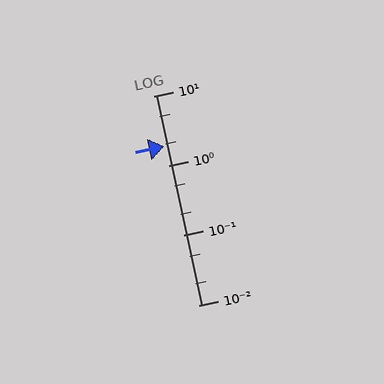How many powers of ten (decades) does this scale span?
The scale spans 3 decades, from 0.01 to 10.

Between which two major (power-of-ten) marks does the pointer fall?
The pointer is between 1 and 10.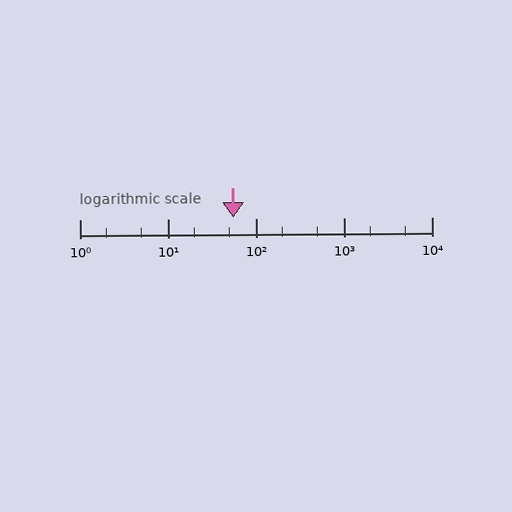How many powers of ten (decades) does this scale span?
The scale spans 4 decades, from 1 to 10000.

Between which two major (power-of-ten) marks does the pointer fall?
The pointer is between 10 and 100.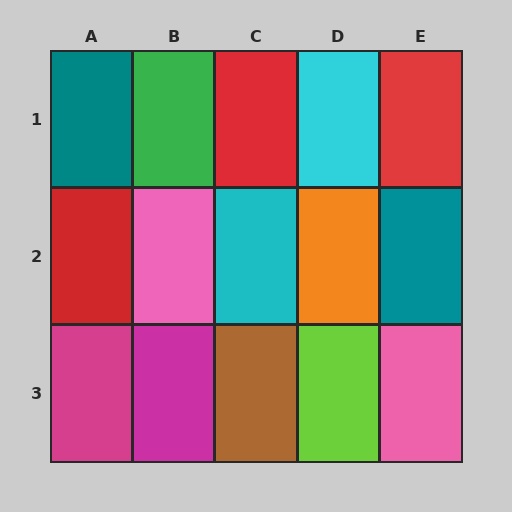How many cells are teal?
2 cells are teal.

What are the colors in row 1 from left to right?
Teal, green, red, cyan, red.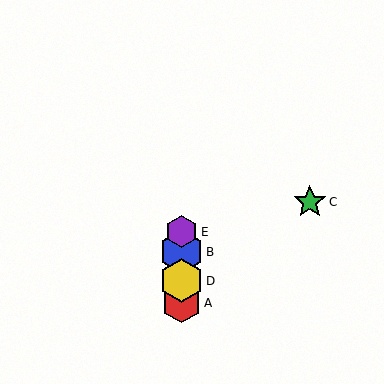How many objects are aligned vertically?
4 objects (A, B, D, E) are aligned vertically.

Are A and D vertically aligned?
Yes, both are at x≈181.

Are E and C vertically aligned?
No, E is at x≈181 and C is at x≈310.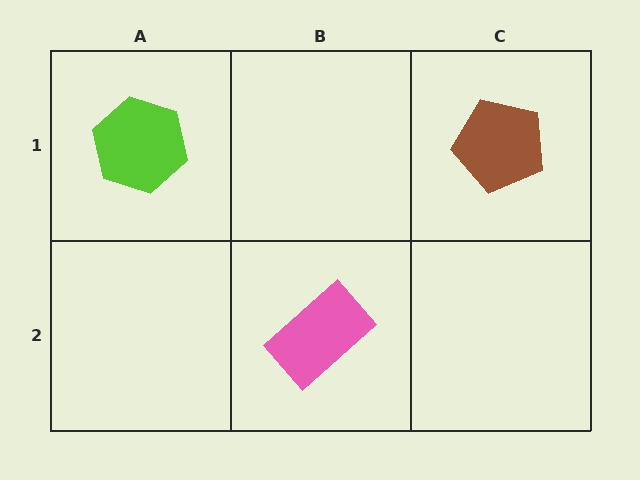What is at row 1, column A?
A lime hexagon.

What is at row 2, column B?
A pink rectangle.